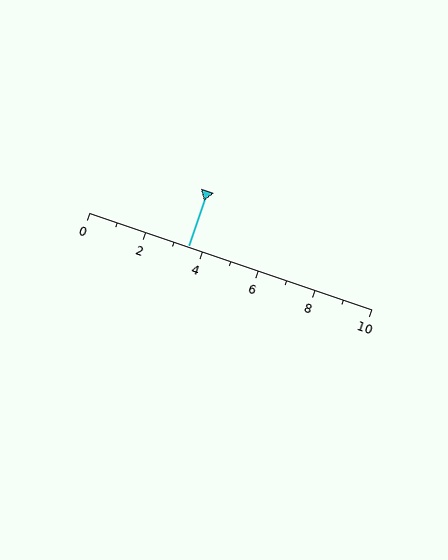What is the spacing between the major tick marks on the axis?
The major ticks are spaced 2 apart.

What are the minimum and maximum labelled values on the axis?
The axis runs from 0 to 10.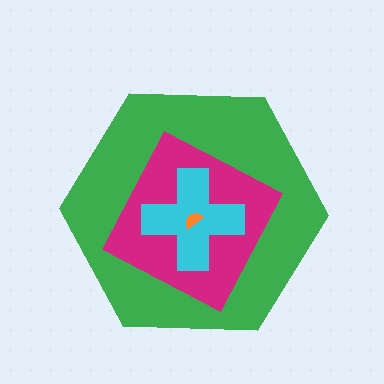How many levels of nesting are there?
4.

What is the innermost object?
The orange semicircle.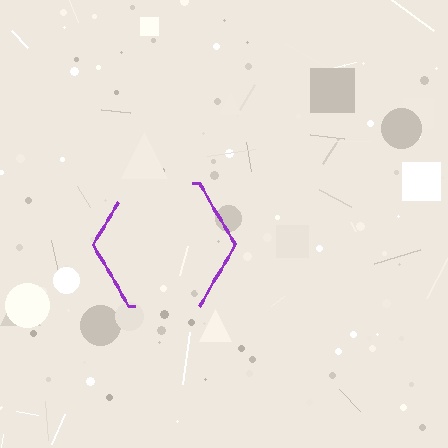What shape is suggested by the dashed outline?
The dashed outline suggests a hexagon.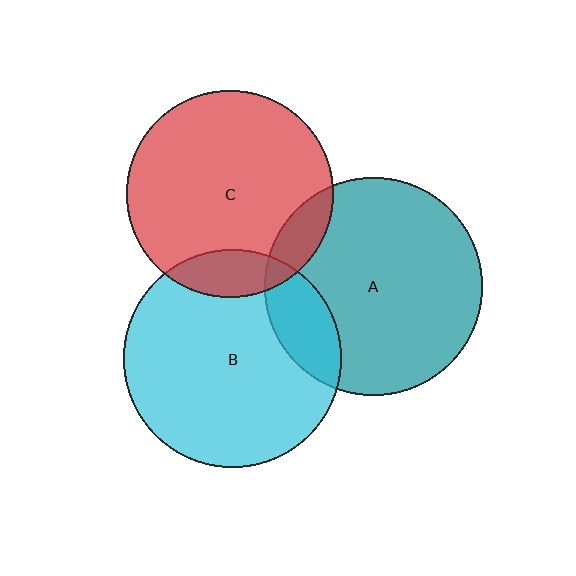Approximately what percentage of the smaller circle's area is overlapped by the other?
Approximately 15%.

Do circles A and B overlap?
Yes.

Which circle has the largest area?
Circle A (teal).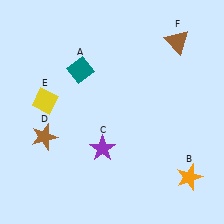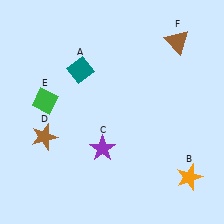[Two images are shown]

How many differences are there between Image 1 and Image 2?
There is 1 difference between the two images.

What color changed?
The diamond (E) changed from yellow in Image 1 to green in Image 2.